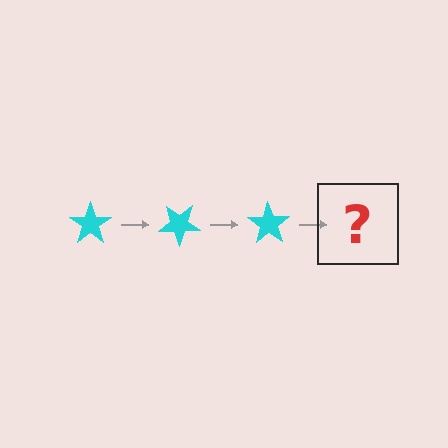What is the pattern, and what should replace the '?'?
The pattern is that the star rotates 35 degrees each step. The '?' should be a cyan star rotated 105 degrees.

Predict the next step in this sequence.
The next step is a cyan star rotated 105 degrees.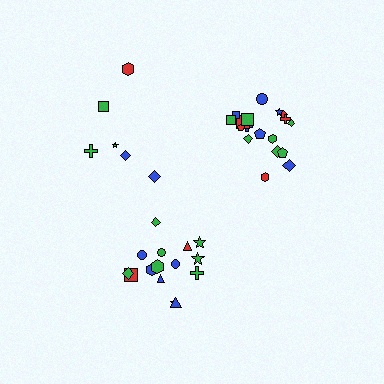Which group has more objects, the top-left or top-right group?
The top-right group.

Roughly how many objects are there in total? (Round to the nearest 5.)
Roughly 40 objects in total.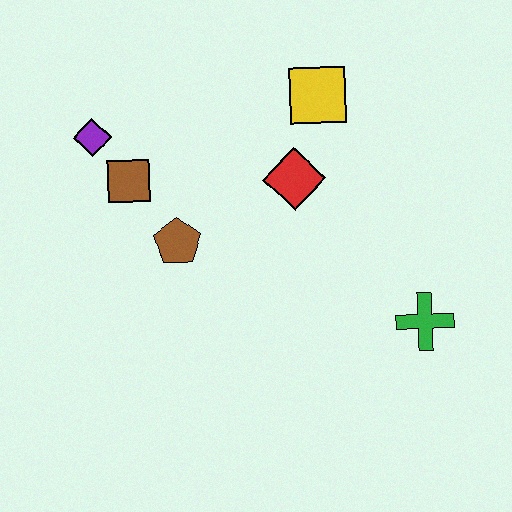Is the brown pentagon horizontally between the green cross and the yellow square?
No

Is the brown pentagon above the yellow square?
No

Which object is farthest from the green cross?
The purple diamond is farthest from the green cross.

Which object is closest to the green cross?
The red diamond is closest to the green cross.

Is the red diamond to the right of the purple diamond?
Yes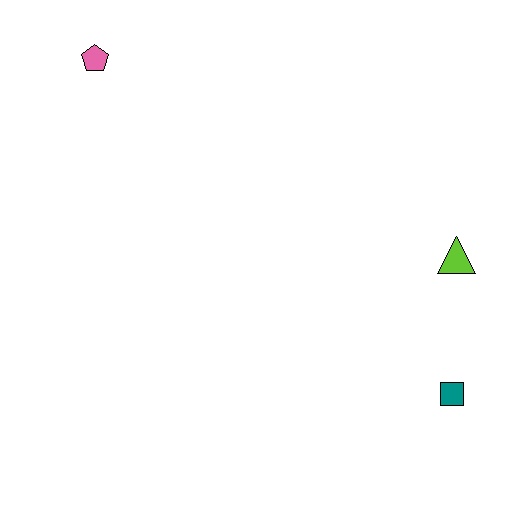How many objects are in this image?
There are 3 objects.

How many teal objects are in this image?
There is 1 teal object.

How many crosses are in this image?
There are no crosses.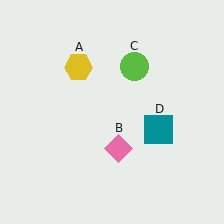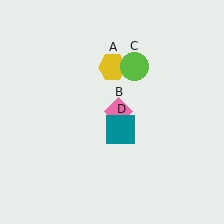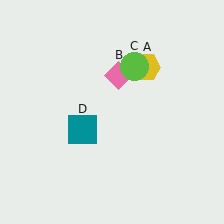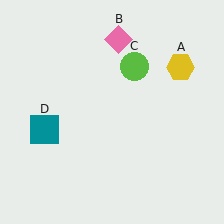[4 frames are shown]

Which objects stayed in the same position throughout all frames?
Lime circle (object C) remained stationary.